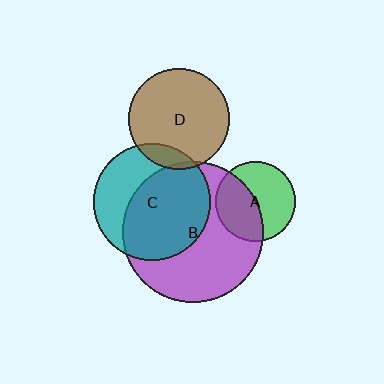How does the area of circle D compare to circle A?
Approximately 1.6 times.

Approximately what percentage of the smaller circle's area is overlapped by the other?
Approximately 60%.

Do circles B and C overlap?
Yes.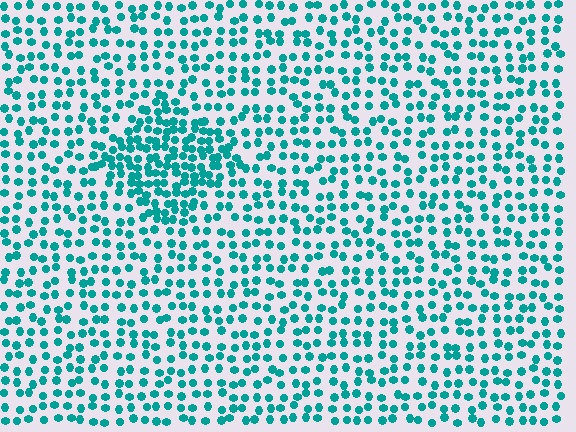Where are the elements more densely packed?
The elements are more densely packed inside the diamond boundary.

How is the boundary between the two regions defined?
The boundary is defined by a change in element density (approximately 2.0x ratio). All elements are the same color, size, and shape.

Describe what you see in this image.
The image contains small teal elements arranged at two different densities. A diamond-shaped region is visible where the elements are more densely packed than the surrounding area.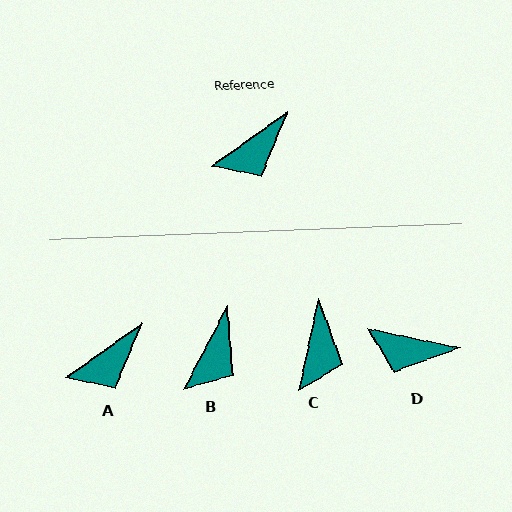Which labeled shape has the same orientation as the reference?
A.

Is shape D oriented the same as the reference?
No, it is off by about 48 degrees.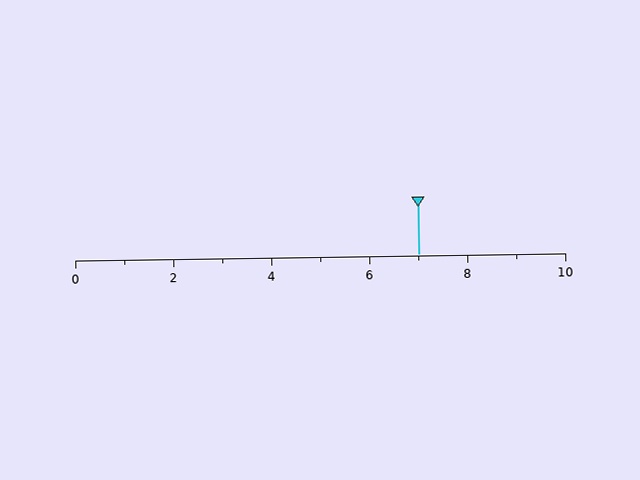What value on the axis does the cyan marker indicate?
The marker indicates approximately 7.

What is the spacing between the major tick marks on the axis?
The major ticks are spaced 2 apart.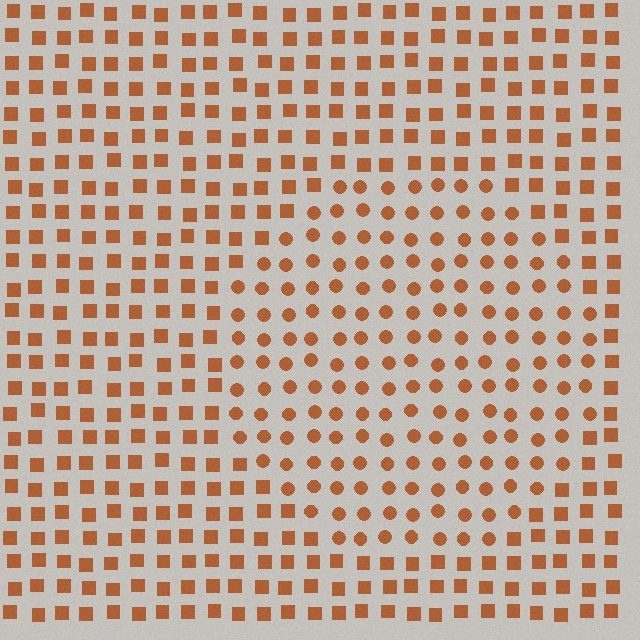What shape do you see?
I see a circle.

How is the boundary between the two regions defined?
The boundary is defined by a change in element shape: circles inside vs. squares outside. All elements share the same color and spacing.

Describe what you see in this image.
The image is filled with small brown elements arranged in a uniform grid. A circle-shaped region contains circles, while the surrounding area contains squares. The boundary is defined purely by the change in element shape.